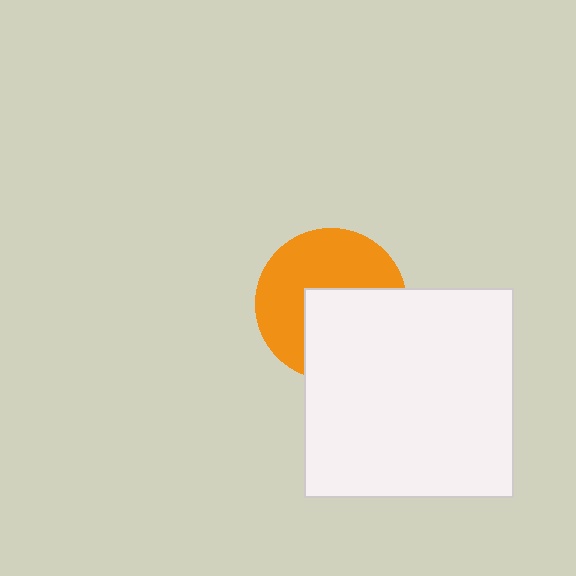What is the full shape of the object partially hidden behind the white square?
The partially hidden object is an orange circle.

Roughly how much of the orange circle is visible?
About half of it is visible (roughly 54%).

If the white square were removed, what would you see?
You would see the complete orange circle.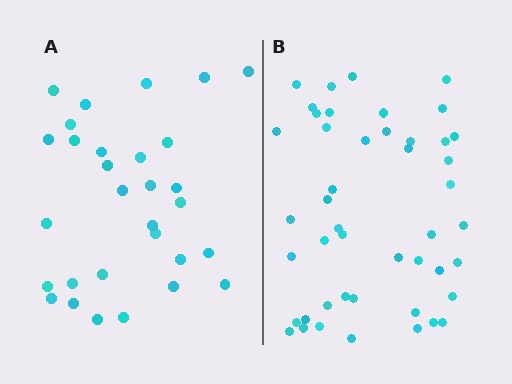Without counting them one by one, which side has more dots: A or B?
Region B (the right region) has more dots.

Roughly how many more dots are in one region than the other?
Region B has approximately 15 more dots than region A.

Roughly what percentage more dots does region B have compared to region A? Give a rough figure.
About 55% more.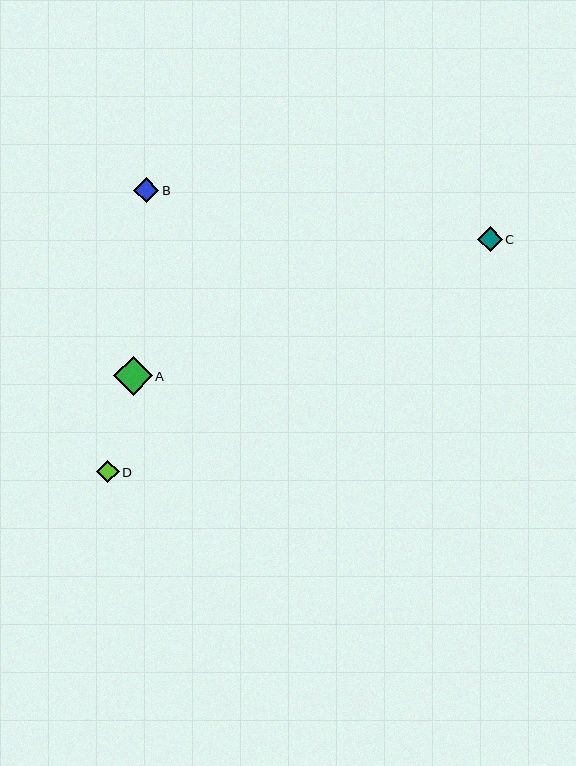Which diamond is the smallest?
Diamond D is the smallest with a size of approximately 22 pixels.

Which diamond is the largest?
Diamond A is the largest with a size of approximately 38 pixels.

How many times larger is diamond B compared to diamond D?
Diamond B is approximately 1.1 times the size of diamond D.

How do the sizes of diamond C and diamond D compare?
Diamond C and diamond D are approximately the same size.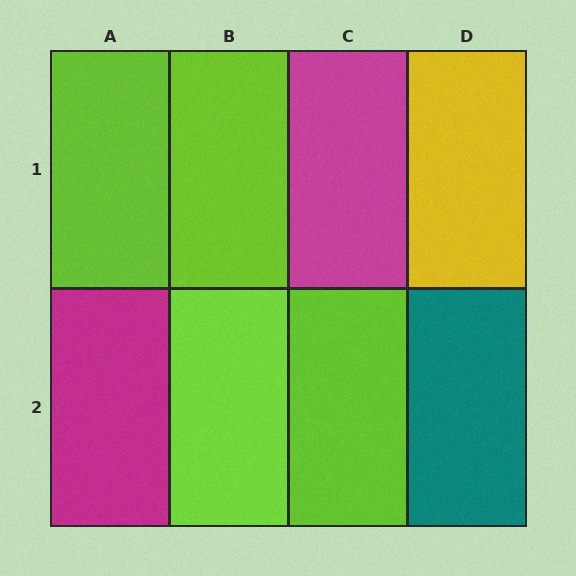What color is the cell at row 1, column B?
Lime.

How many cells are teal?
1 cell is teal.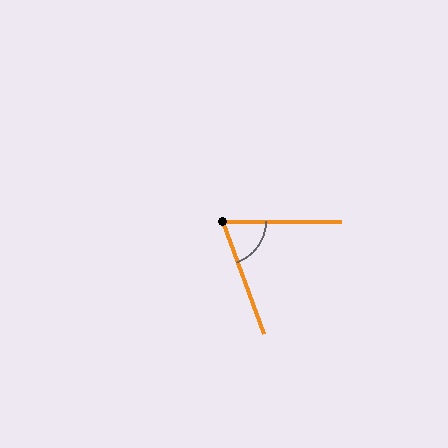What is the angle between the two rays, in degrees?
Approximately 70 degrees.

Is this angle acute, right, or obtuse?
It is acute.